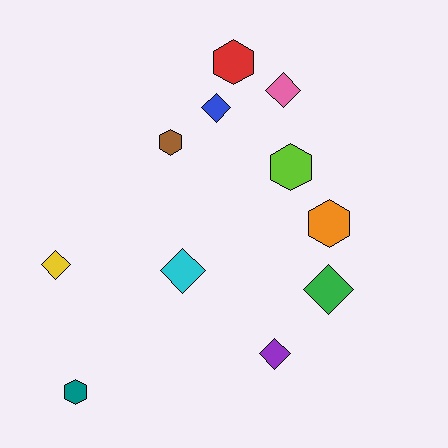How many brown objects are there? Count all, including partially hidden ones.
There is 1 brown object.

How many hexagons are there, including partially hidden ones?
There are 5 hexagons.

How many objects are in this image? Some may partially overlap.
There are 11 objects.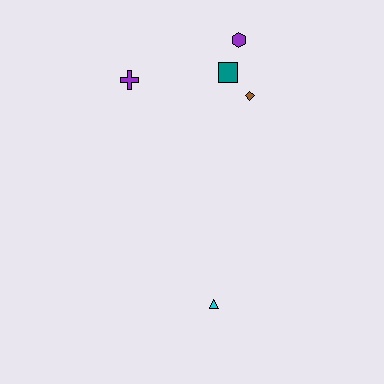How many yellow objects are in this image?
There are no yellow objects.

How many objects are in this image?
There are 5 objects.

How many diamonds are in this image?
There is 1 diamond.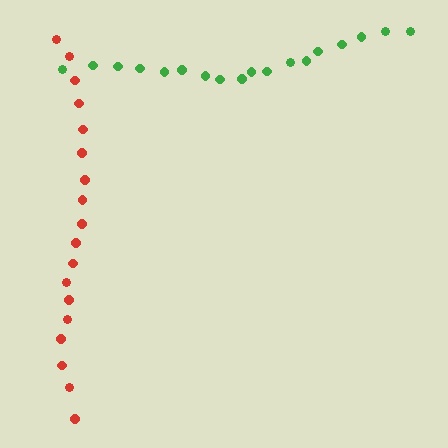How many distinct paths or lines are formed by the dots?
There are 2 distinct paths.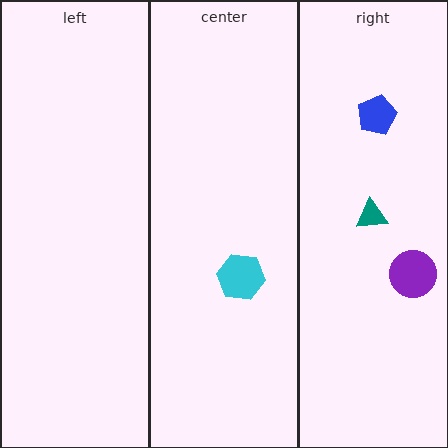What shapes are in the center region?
The cyan hexagon.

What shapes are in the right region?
The blue pentagon, the teal triangle, the purple circle.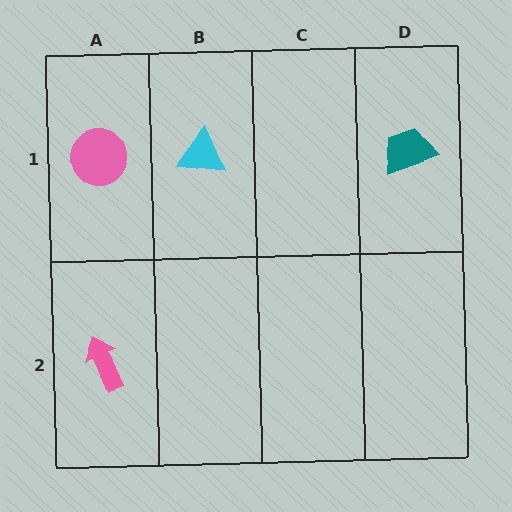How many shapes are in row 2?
1 shape.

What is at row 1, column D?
A teal trapezoid.